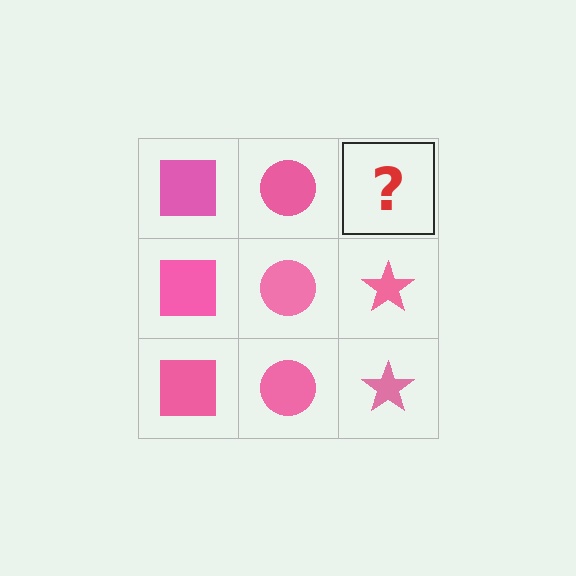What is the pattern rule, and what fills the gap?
The rule is that each column has a consistent shape. The gap should be filled with a pink star.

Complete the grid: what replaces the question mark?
The question mark should be replaced with a pink star.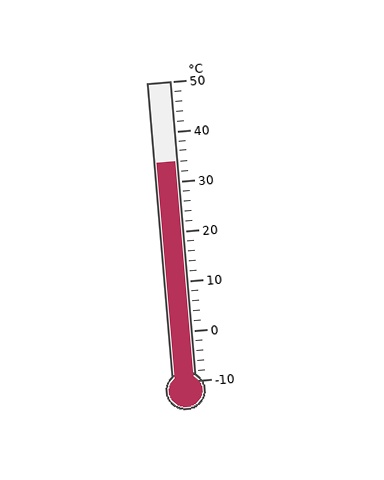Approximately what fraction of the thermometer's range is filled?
The thermometer is filled to approximately 75% of its range.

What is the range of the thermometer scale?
The thermometer scale ranges from -10°C to 50°C.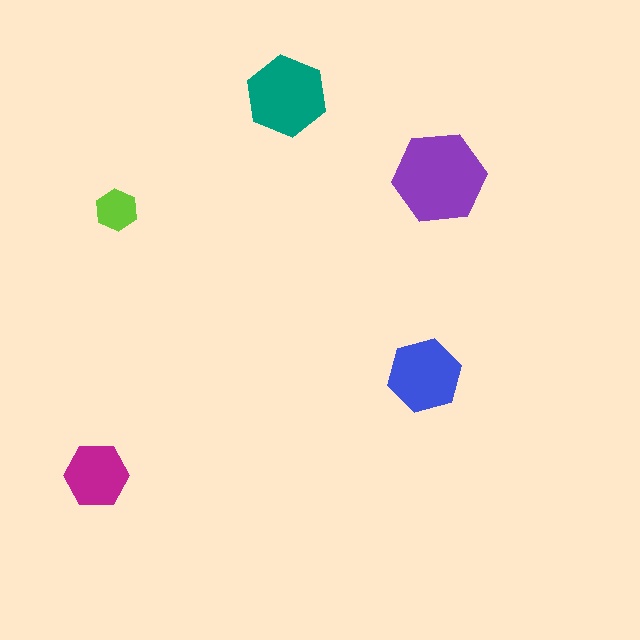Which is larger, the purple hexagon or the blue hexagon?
The purple one.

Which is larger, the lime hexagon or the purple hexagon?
The purple one.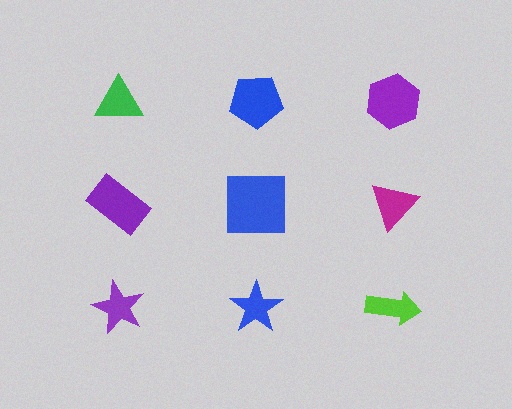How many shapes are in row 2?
3 shapes.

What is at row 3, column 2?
A blue star.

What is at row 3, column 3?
A lime arrow.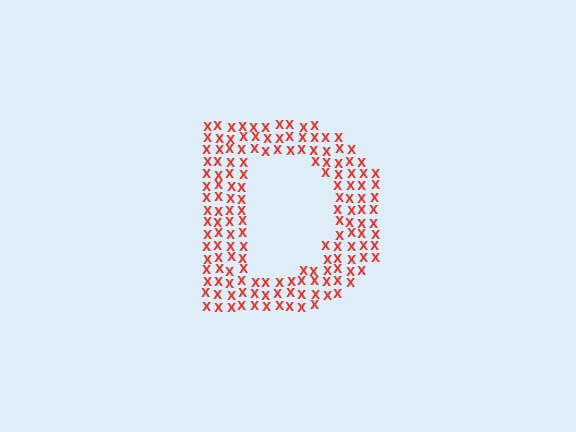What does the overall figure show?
The overall figure shows the letter D.